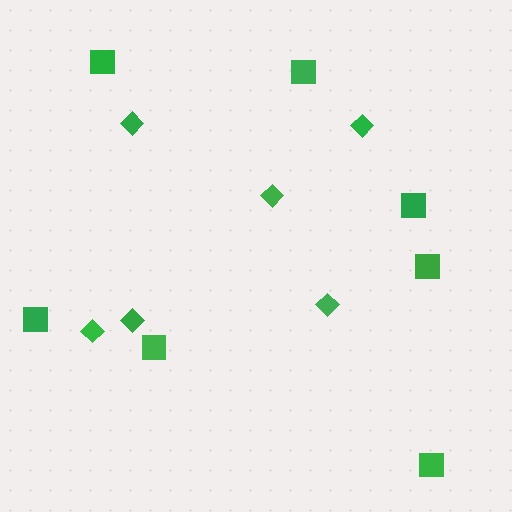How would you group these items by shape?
There are 2 groups: one group of squares (7) and one group of diamonds (6).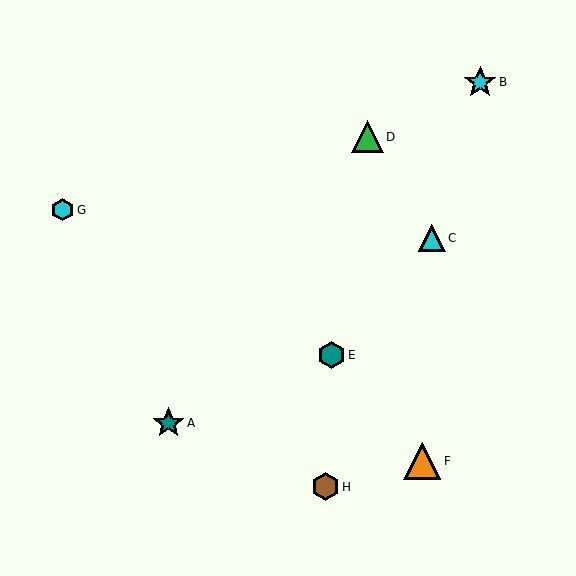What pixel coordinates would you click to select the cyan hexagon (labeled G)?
Click at (62, 210) to select the cyan hexagon G.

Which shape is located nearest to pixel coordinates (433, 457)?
The orange triangle (labeled F) at (422, 461) is nearest to that location.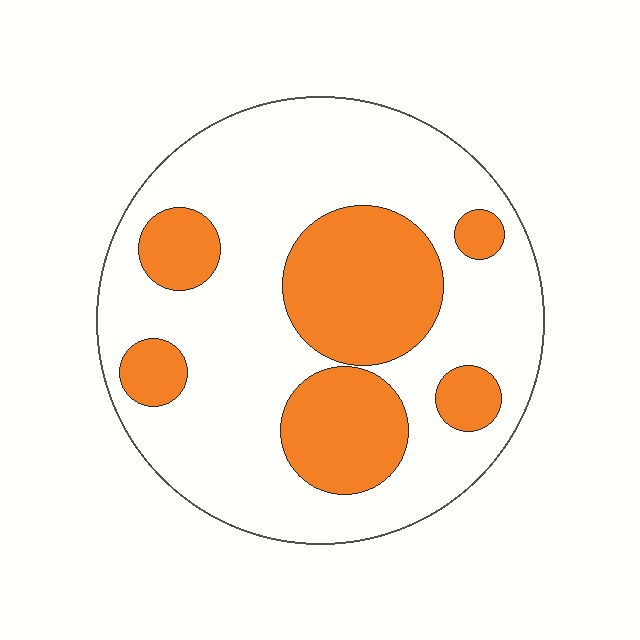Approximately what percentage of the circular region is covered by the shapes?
Approximately 30%.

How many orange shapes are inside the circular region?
6.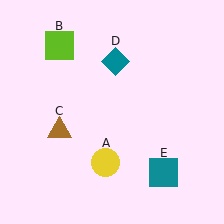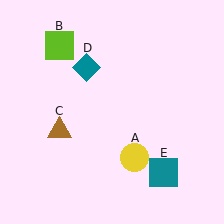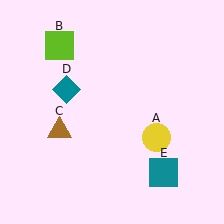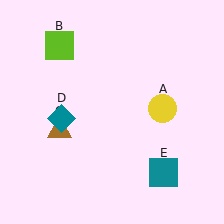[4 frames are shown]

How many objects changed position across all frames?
2 objects changed position: yellow circle (object A), teal diamond (object D).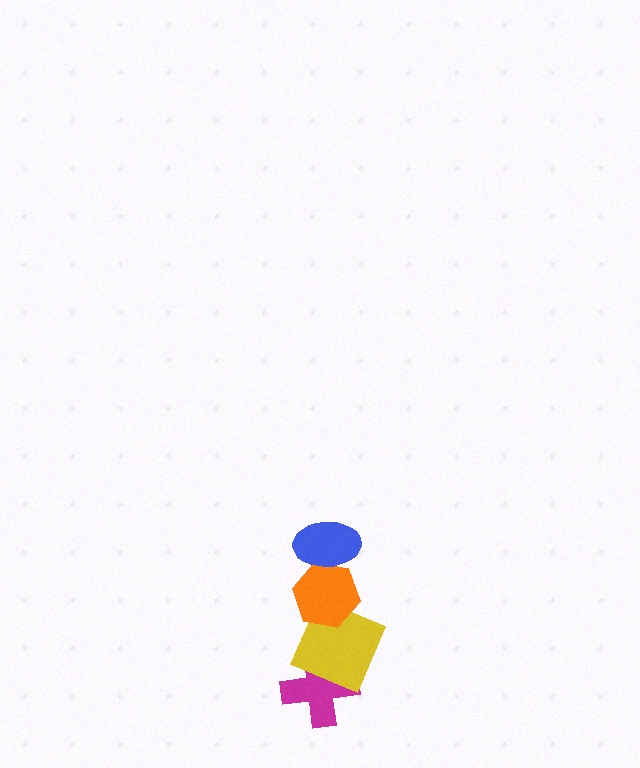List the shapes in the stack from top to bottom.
From top to bottom: the blue ellipse, the orange hexagon, the yellow square, the magenta cross.